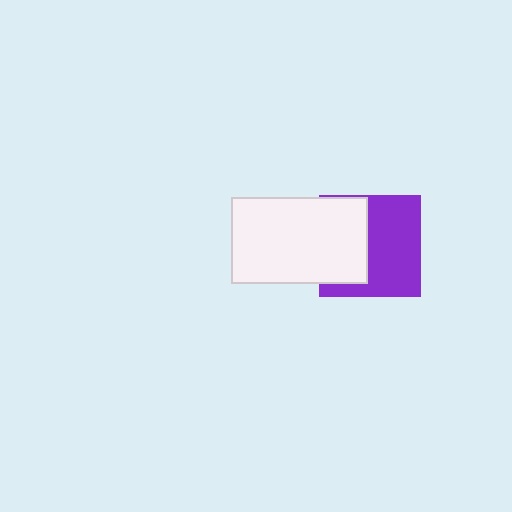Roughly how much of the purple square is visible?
About half of it is visible (roughly 60%).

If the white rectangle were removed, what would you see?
You would see the complete purple square.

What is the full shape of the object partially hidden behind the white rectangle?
The partially hidden object is a purple square.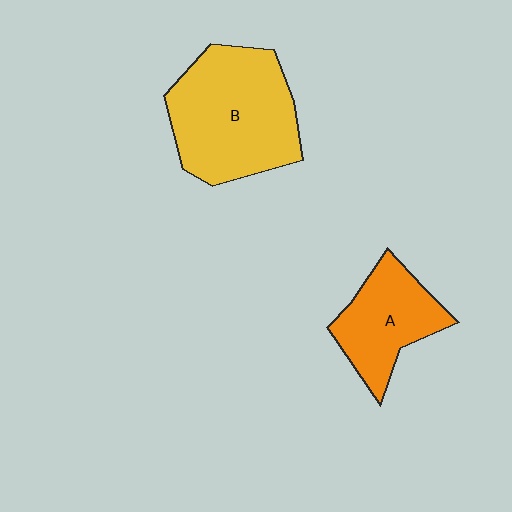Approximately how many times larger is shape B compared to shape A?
Approximately 1.7 times.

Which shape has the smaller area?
Shape A (orange).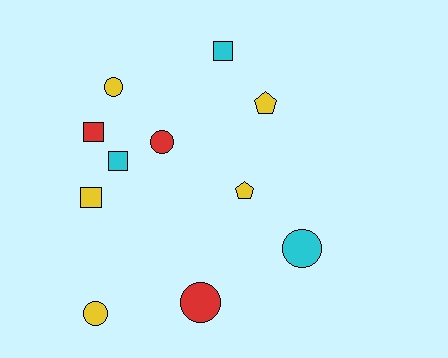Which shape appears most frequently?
Circle, with 5 objects.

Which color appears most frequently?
Yellow, with 5 objects.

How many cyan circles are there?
There is 1 cyan circle.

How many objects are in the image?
There are 11 objects.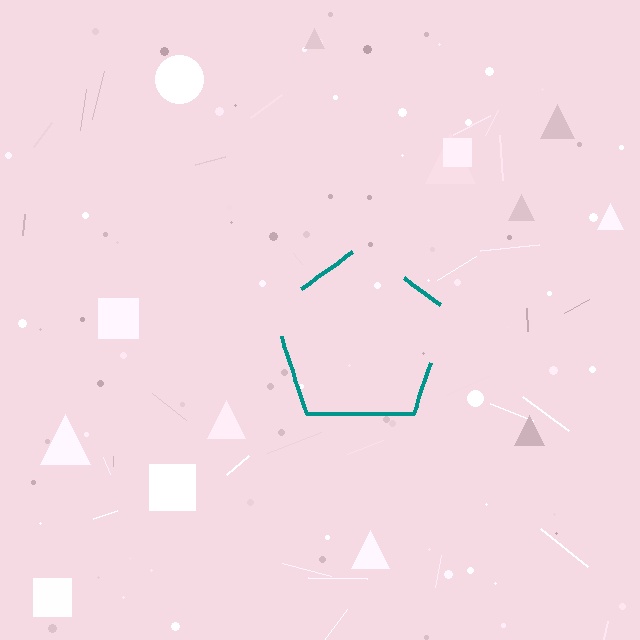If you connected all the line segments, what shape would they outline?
They would outline a pentagon.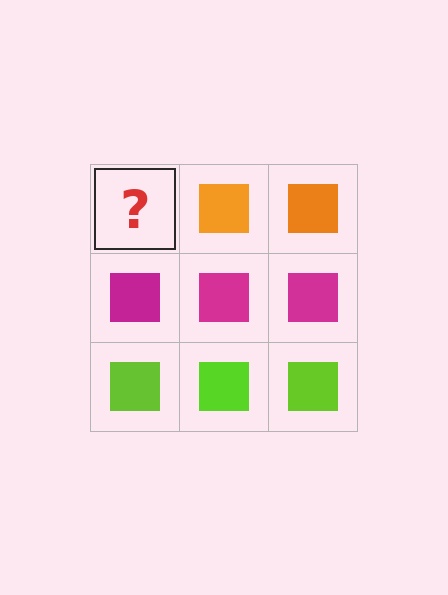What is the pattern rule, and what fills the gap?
The rule is that each row has a consistent color. The gap should be filled with an orange square.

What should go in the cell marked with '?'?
The missing cell should contain an orange square.